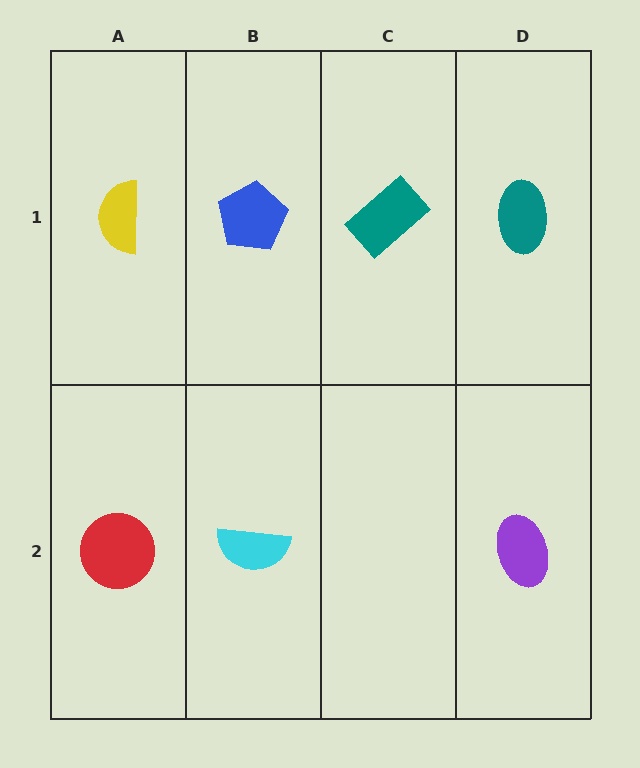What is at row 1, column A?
A yellow semicircle.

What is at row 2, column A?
A red circle.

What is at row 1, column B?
A blue pentagon.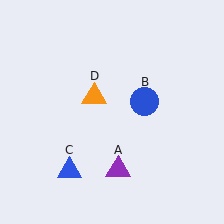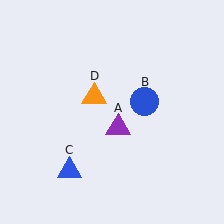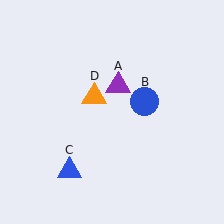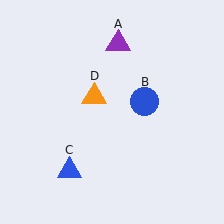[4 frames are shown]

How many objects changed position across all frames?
1 object changed position: purple triangle (object A).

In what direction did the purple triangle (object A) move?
The purple triangle (object A) moved up.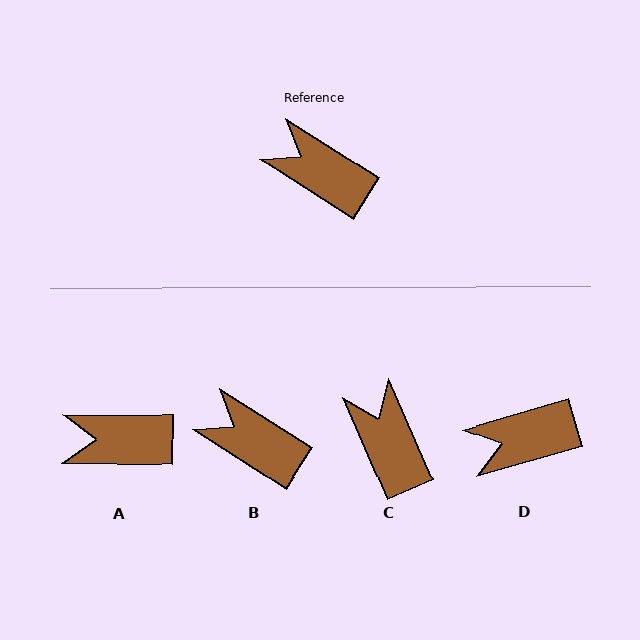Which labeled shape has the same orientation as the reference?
B.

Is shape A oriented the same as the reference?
No, it is off by about 32 degrees.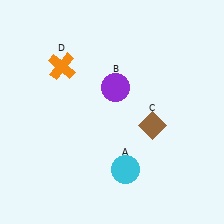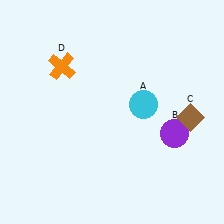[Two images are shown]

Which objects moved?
The objects that moved are: the cyan circle (A), the purple circle (B), the brown diamond (C).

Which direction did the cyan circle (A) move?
The cyan circle (A) moved up.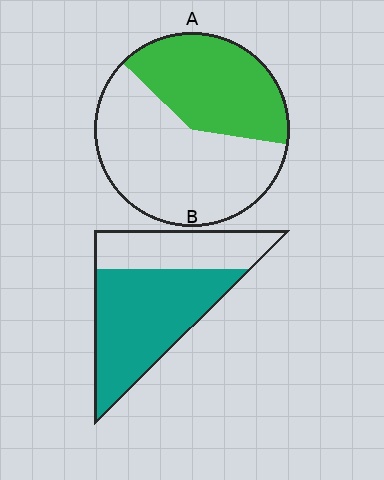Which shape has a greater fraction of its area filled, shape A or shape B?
Shape B.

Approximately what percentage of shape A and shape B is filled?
A is approximately 40% and B is approximately 65%.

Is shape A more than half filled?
No.